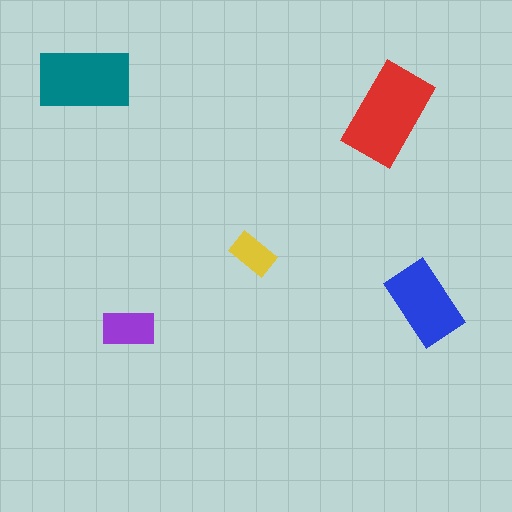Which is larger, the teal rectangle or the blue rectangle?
The teal one.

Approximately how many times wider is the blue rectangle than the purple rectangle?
About 1.5 times wider.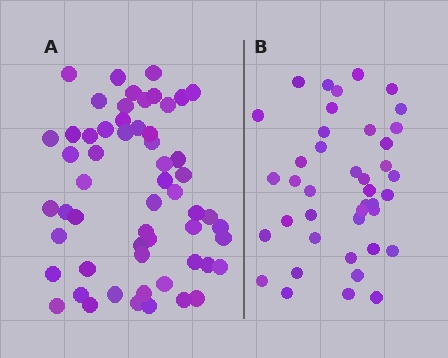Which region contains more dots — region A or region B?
Region A (the left region) has more dots.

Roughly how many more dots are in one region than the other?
Region A has approximately 15 more dots than region B.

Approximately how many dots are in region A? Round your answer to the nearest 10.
About 60 dots. (The exact count is 57, which rounds to 60.)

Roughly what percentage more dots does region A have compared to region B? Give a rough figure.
About 40% more.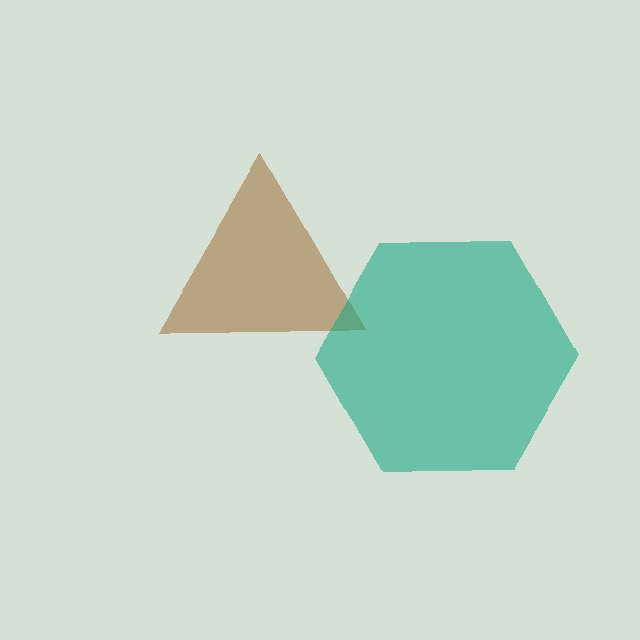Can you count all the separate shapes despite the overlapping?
Yes, there are 2 separate shapes.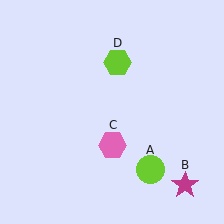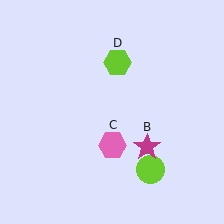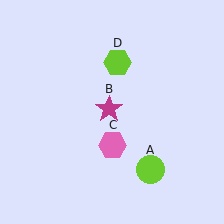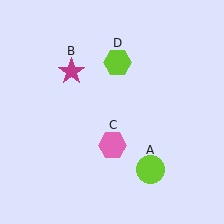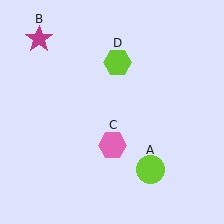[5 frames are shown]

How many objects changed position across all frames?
1 object changed position: magenta star (object B).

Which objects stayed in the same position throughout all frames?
Lime circle (object A) and pink hexagon (object C) and lime hexagon (object D) remained stationary.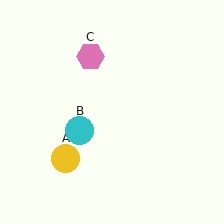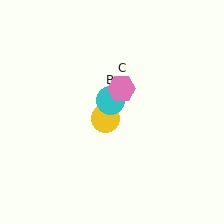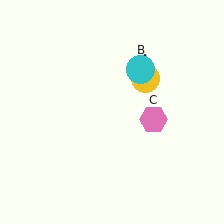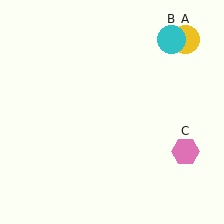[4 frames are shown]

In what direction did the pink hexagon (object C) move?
The pink hexagon (object C) moved down and to the right.